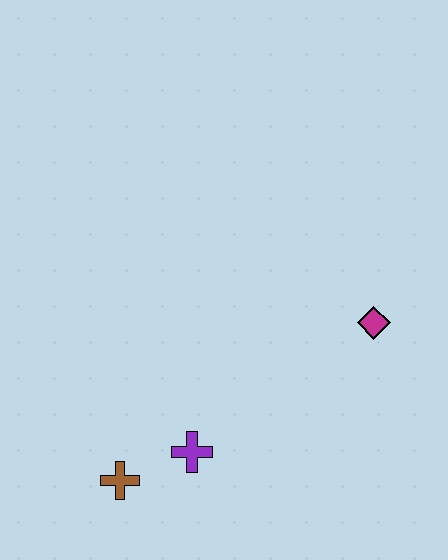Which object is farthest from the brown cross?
The magenta diamond is farthest from the brown cross.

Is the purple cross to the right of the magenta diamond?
No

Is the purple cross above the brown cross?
Yes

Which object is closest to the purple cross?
The brown cross is closest to the purple cross.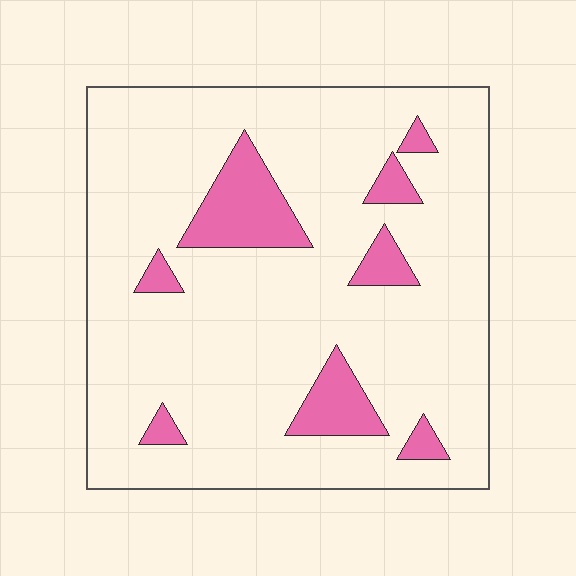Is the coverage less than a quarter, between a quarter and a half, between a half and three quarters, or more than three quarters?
Less than a quarter.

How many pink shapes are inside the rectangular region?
8.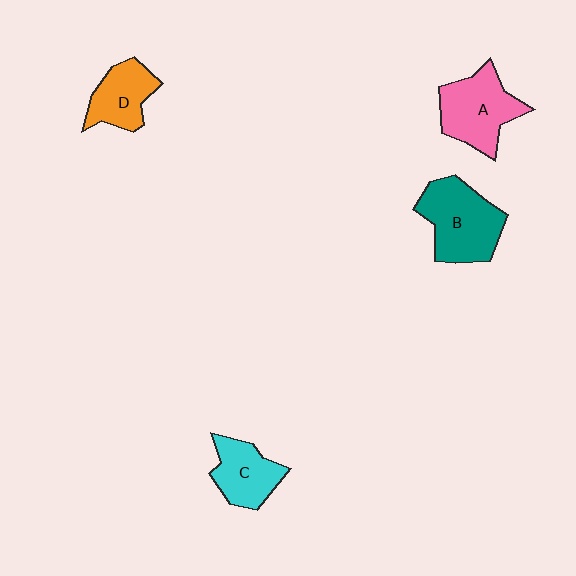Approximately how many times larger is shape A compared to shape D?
Approximately 1.4 times.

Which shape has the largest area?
Shape B (teal).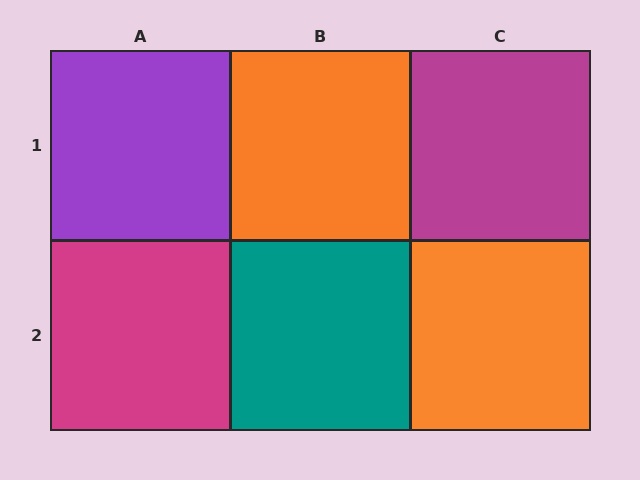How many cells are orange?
2 cells are orange.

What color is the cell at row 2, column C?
Orange.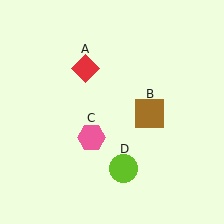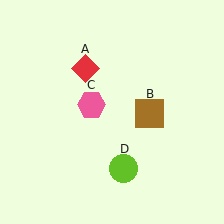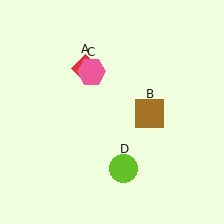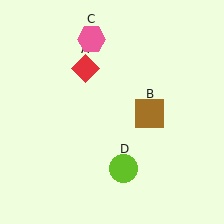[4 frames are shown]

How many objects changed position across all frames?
1 object changed position: pink hexagon (object C).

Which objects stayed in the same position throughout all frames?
Red diamond (object A) and brown square (object B) and lime circle (object D) remained stationary.